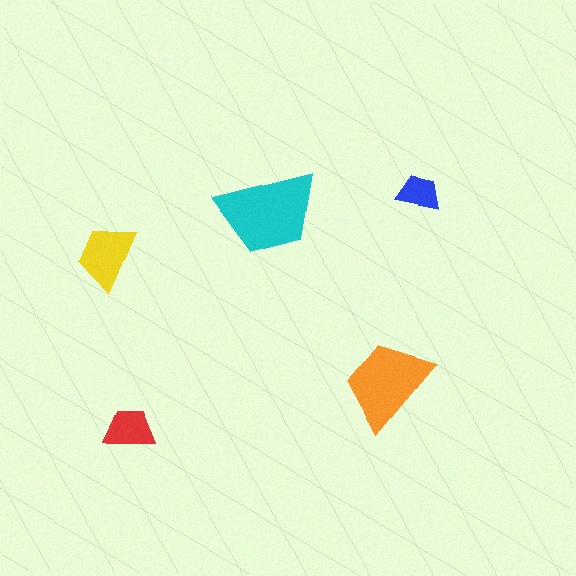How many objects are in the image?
There are 5 objects in the image.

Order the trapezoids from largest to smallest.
the cyan one, the orange one, the yellow one, the red one, the blue one.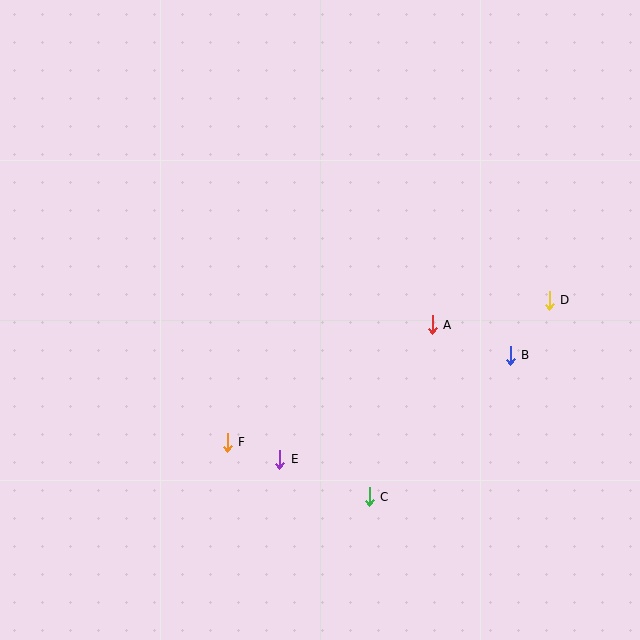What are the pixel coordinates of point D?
Point D is at (549, 300).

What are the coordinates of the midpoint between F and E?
The midpoint between F and E is at (253, 451).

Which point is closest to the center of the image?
Point A at (432, 325) is closest to the center.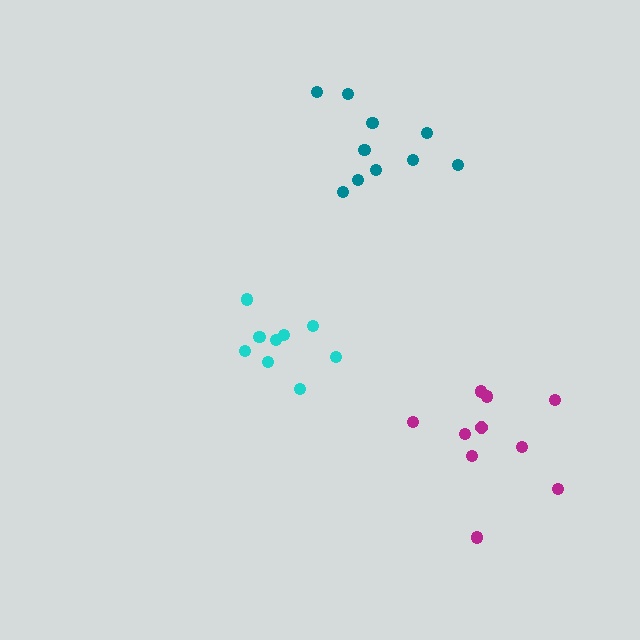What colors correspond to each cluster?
The clusters are colored: teal, magenta, cyan.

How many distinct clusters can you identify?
There are 3 distinct clusters.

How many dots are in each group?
Group 1: 10 dots, Group 2: 10 dots, Group 3: 9 dots (29 total).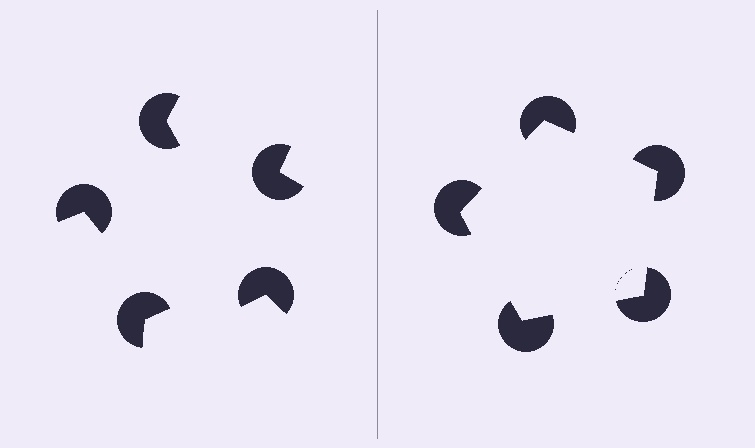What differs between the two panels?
The pac-man discs are positioned identically on both sides; only the wedge orientations differ. On the right they align to a pentagon; on the left they are misaligned.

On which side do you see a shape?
An illusory pentagon appears on the right side. On the left side the wedge cuts are rotated, so no coherent shape forms.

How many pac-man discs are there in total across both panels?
10 — 5 on each side.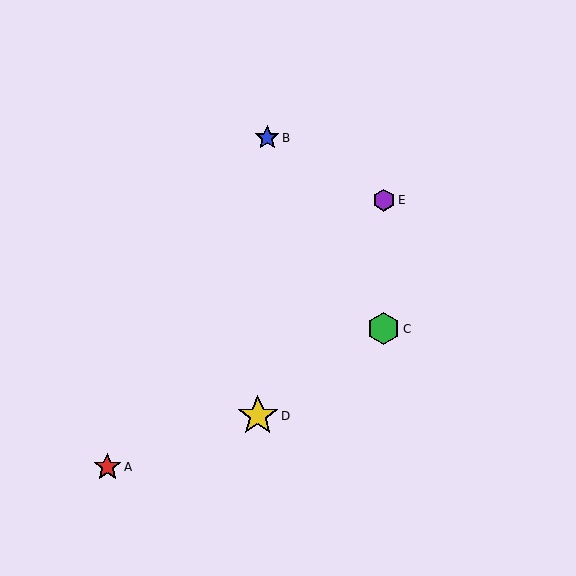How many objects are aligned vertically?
2 objects (C, E) are aligned vertically.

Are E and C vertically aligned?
Yes, both are at x≈384.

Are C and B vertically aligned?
No, C is at x≈384 and B is at x≈267.